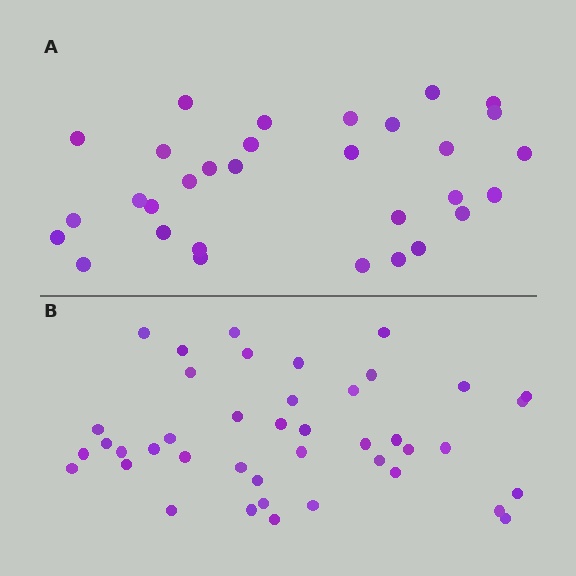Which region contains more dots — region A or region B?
Region B (the bottom region) has more dots.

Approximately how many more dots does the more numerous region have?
Region B has roughly 12 or so more dots than region A.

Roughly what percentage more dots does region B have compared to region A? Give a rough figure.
About 35% more.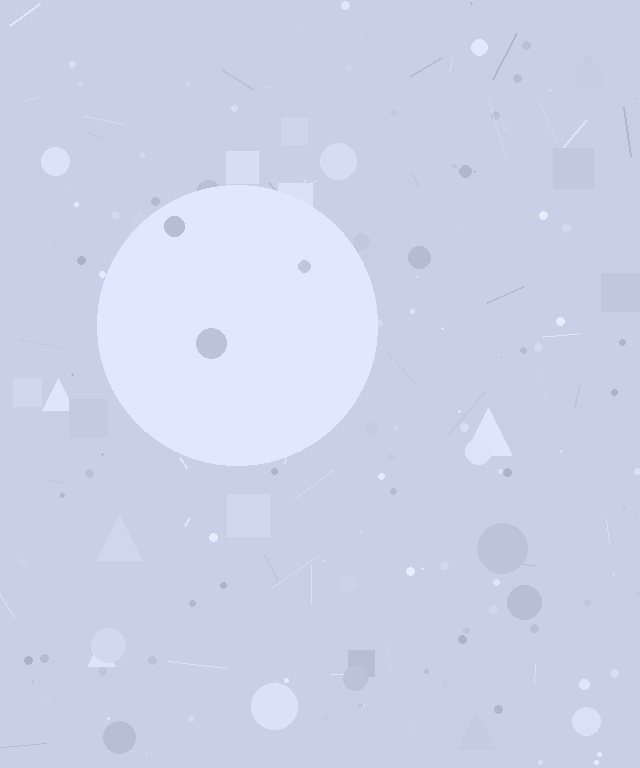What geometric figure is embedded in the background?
A circle is embedded in the background.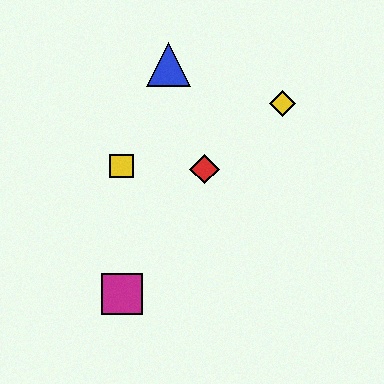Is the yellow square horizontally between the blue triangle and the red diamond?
No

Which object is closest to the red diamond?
The yellow square is closest to the red diamond.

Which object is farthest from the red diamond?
The magenta square is farthest from the red diamond.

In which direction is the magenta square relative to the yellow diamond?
The magenta square is below the yellow diamond.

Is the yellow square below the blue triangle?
Yes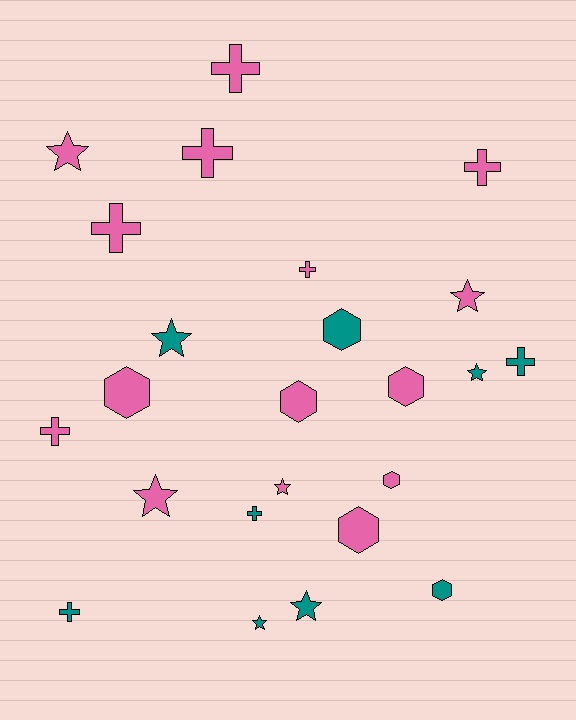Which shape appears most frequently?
Cross, with 9 objects.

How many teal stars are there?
There are 4 teal stars.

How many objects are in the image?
There are 24 objects.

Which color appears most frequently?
Pink, with 15 objects.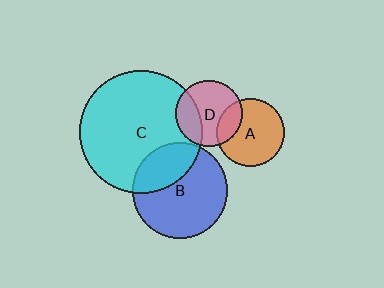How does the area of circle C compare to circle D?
Approximately 3.4 times.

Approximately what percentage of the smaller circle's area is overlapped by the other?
Approximately 20%.